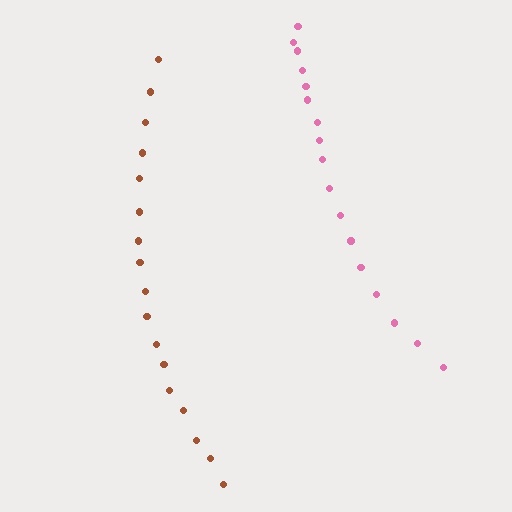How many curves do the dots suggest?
There are 2 distinct paths.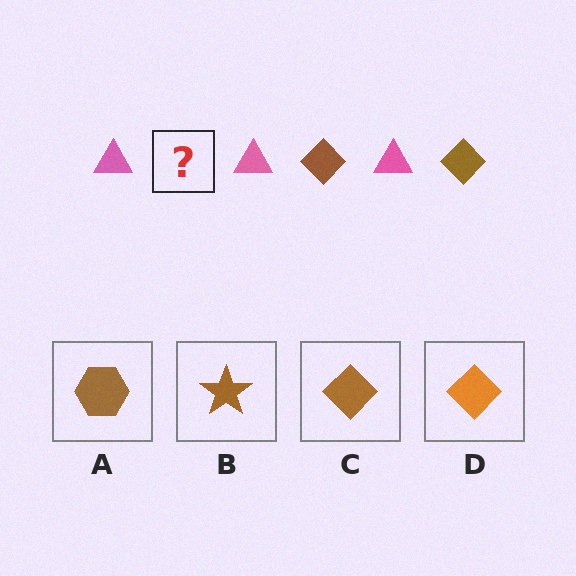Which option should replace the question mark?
Option C.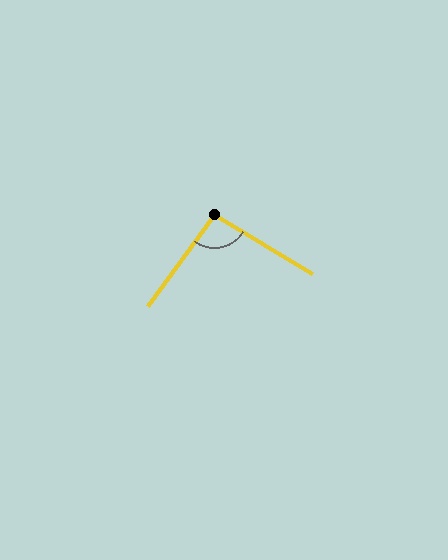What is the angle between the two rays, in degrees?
Approximately 95 degrees.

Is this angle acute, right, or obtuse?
It is approximately a right angle.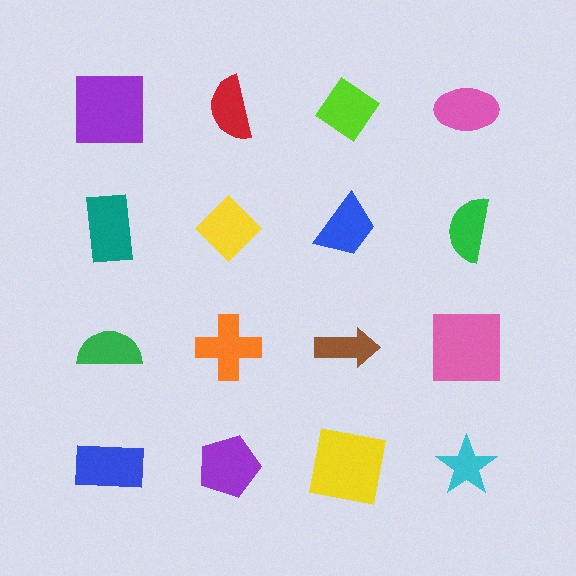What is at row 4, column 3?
A yellow square.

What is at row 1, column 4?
A pink ellipse.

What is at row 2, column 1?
A teal rectangle.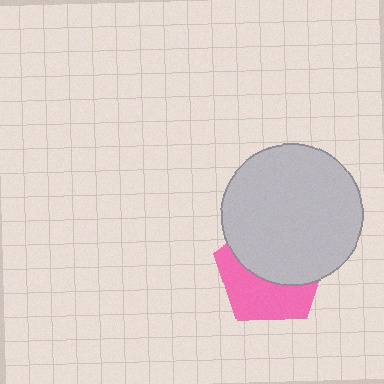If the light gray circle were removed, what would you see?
You would see the complete pink pentagon.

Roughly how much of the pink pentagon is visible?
A small part of it is visible (roughly 45%).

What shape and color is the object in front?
The object in front is a light gray circle.